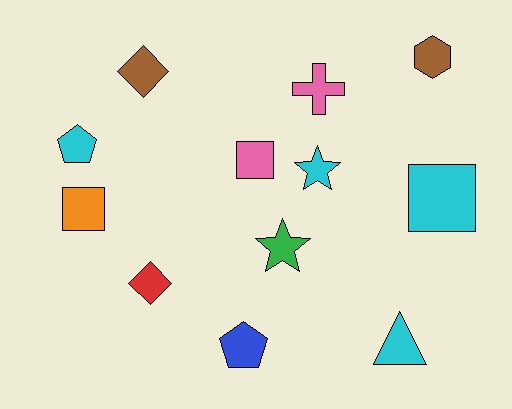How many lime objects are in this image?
There are no lime objects.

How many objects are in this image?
There are 12 objects.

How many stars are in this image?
There are 2 stars.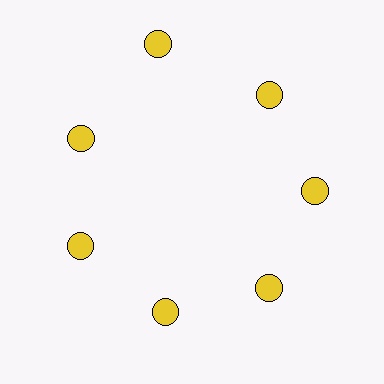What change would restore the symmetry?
The symmetry would be restored by moving it inward, back onto the ring so that all 7 circles sit at equal angles and equal distance from the center.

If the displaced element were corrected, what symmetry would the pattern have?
It would have 7-fold rotational symmetry — the pattern would map onto itself every 51 degrees.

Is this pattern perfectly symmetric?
No. The 7 yellow circles are arranged in a ring, but one element near the 12 o'clock position is pushed outward from the center, breaking the 7-fold rotational symmetry.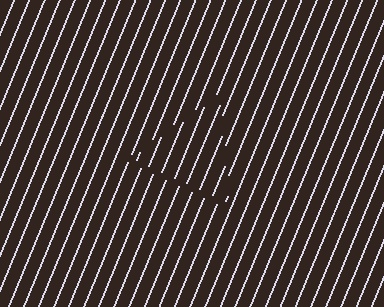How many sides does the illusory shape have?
3 sides — the line-ends trace a triangle.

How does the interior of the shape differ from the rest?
The interior of the shape contains the same grating, shifted by half a period — the contour is defined by the phase discontinuity where line-ends from the inner and outer gratings abut.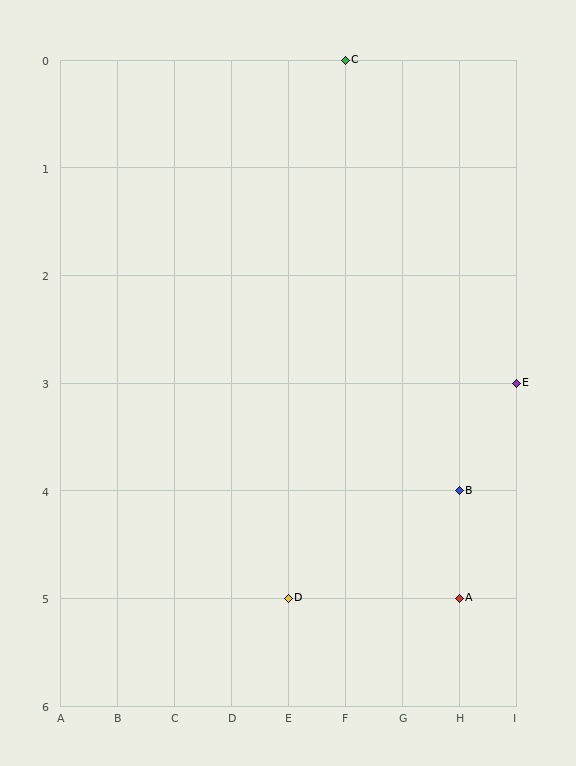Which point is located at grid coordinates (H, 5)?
Point A is at (H, 5).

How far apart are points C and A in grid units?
Points C and A are 2 columns and 5 rows apart (about 5.4 grid units diagonally).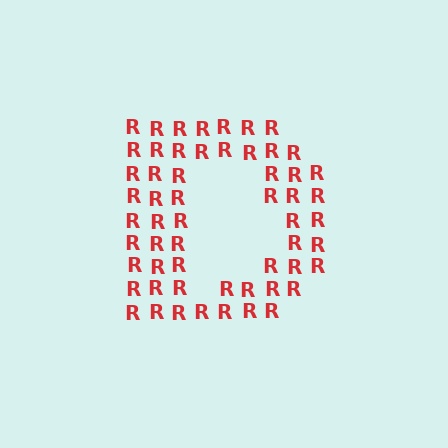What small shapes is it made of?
It is made of small letter R's.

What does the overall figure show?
The overall figure shows the letter D.